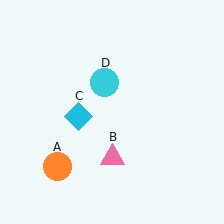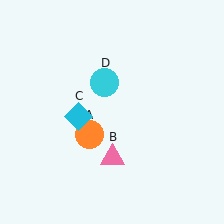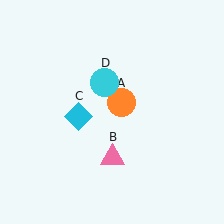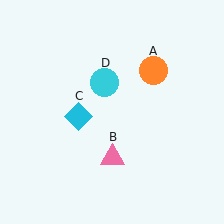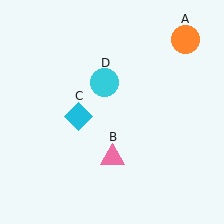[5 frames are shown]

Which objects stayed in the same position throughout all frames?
Pink triangle (object B) and cyan diamond (object C) and cyan circle (object D) remained stationary.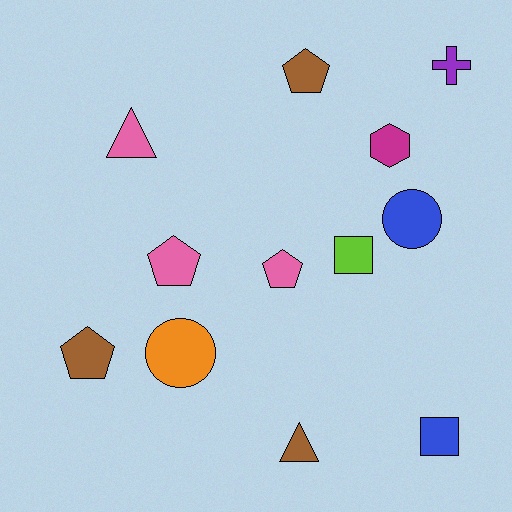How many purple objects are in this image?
There is 1 purple object.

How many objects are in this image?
There are 12 objects.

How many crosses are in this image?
There is 1 cross.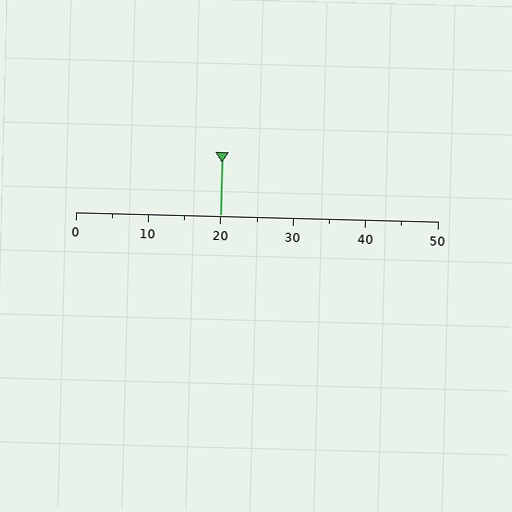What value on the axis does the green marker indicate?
The marker indicates approximately 20.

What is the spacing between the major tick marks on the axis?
The major ticks are spaced 10 apart.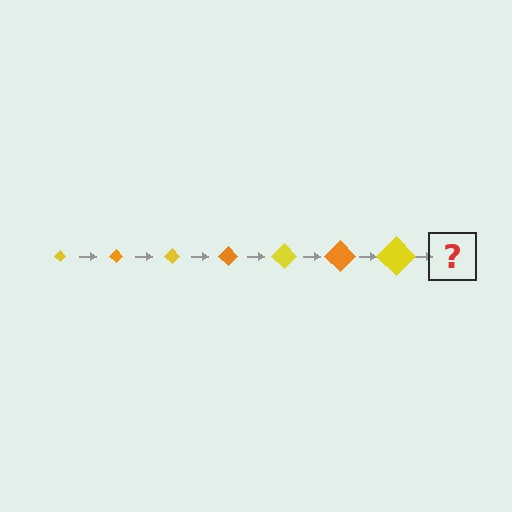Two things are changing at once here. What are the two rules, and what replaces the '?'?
The two rules are that the diamond grows larger each step and the color cycles through yellow and orange. The '?' should be an orange diamond, larger than the previous one.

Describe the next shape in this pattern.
It should be an orange diamond, larger than the previous one.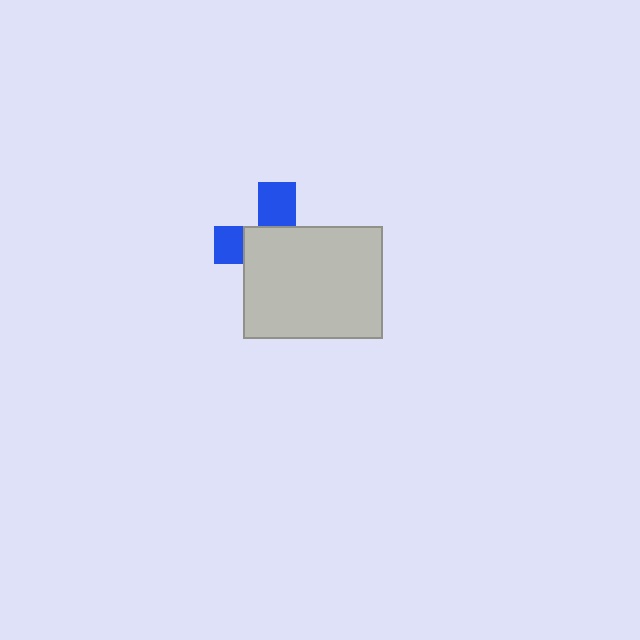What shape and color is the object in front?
The object in front is a light gray rectangle.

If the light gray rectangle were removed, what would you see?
You would see the complete blue cross.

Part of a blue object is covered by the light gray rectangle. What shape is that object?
It is a cross.